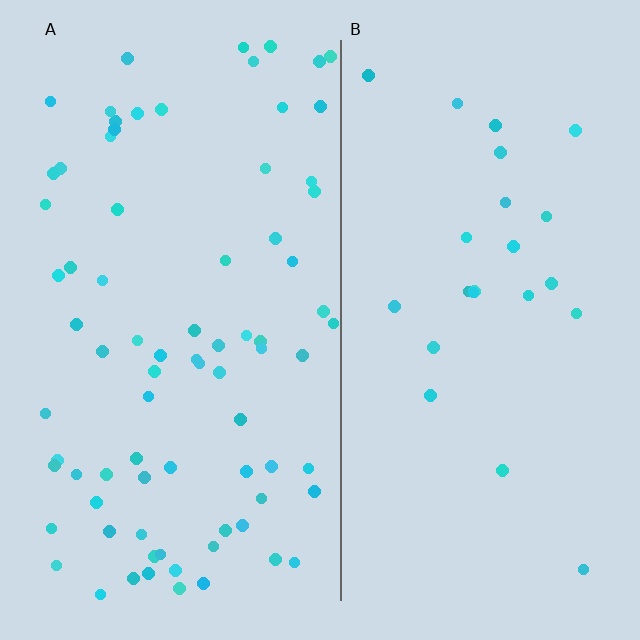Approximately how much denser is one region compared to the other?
Approximately 3.3× — region A over region B.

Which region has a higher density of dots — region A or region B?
A (the left).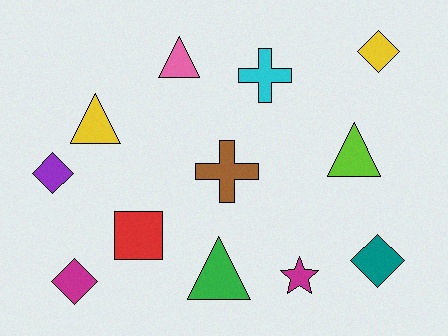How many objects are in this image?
There are 12 objects.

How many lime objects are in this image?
There is 1 lime object.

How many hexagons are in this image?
There are no hexagons.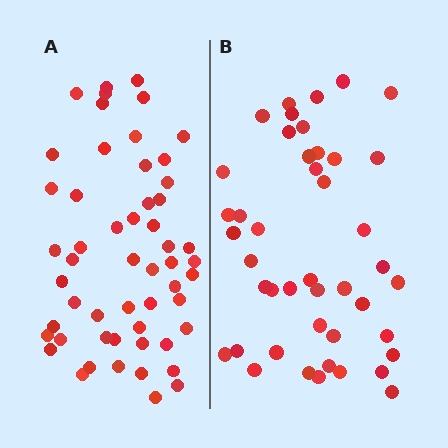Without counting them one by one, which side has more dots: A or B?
Region A (the left region) has more dots.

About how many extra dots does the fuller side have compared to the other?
Region A has roughly 10 or so more dots than region B.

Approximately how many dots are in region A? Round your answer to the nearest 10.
About 50 dots. (The exact count is 54, which rounds to 50.)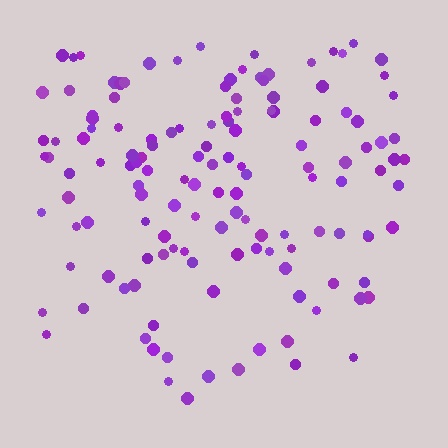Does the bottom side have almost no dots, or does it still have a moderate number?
Still a moderate number, just noticeably fewer than the top.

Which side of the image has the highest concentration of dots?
The top.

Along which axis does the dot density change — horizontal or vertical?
Vertical.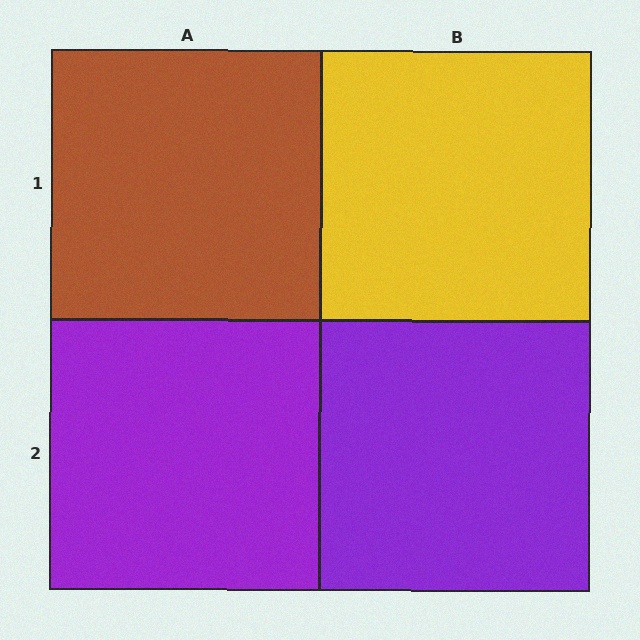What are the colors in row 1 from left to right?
Brown, yellow.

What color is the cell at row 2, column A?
Purple.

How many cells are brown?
1 cell is brown.